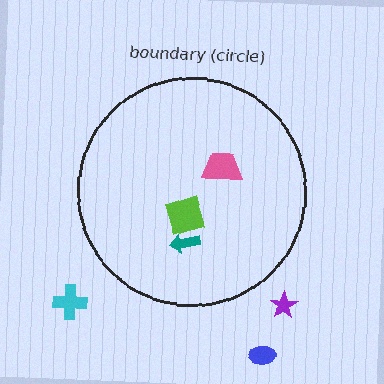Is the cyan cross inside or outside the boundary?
Outside.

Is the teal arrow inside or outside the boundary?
Inside.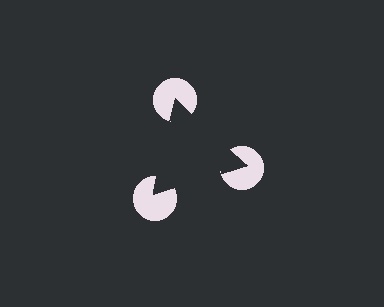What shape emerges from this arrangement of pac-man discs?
An illusory triangle — its edges are inferred from the aligned wedge cuts in the pac-man discs, not physically drawn.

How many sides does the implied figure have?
3 sides.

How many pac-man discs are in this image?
There are 3 — one at each vertex of the illusory triangle.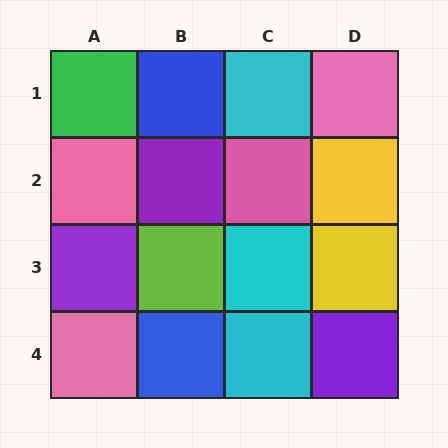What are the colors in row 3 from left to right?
Purple, lime, cyan, yellow.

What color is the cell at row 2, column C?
Pink.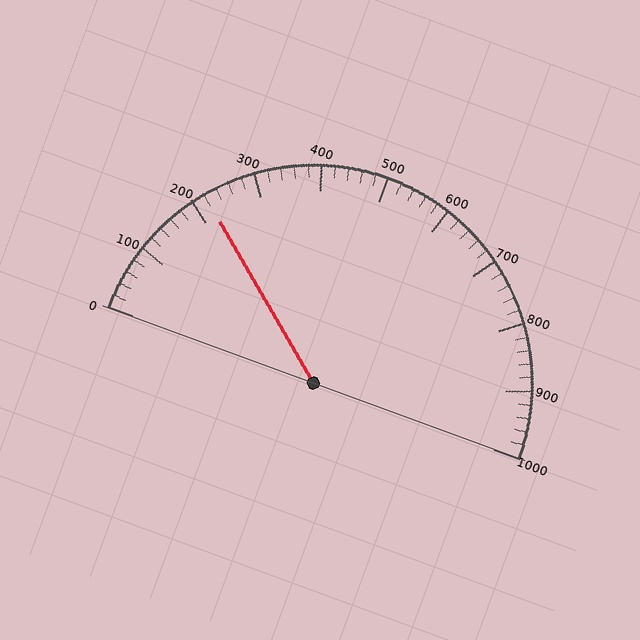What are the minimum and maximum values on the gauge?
The gauge ranges from 0 to 1000.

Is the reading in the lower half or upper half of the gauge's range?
The reading is in the lower half of the range (0 to 1000).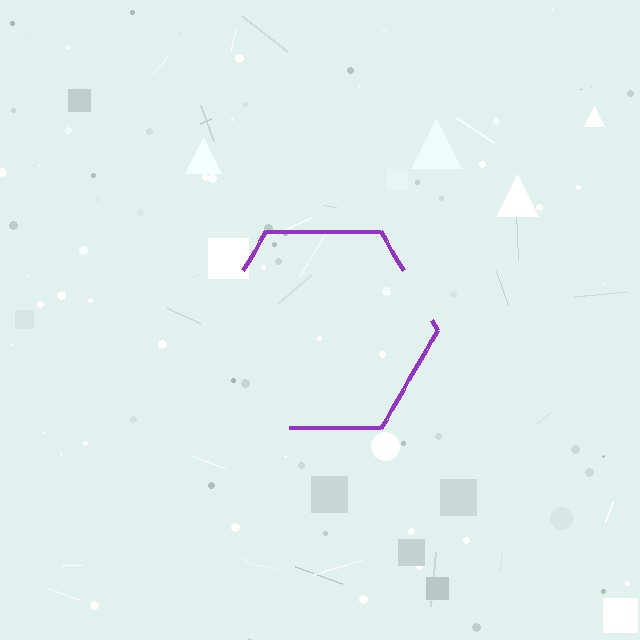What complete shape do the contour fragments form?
The contour fragments form a hexagon.